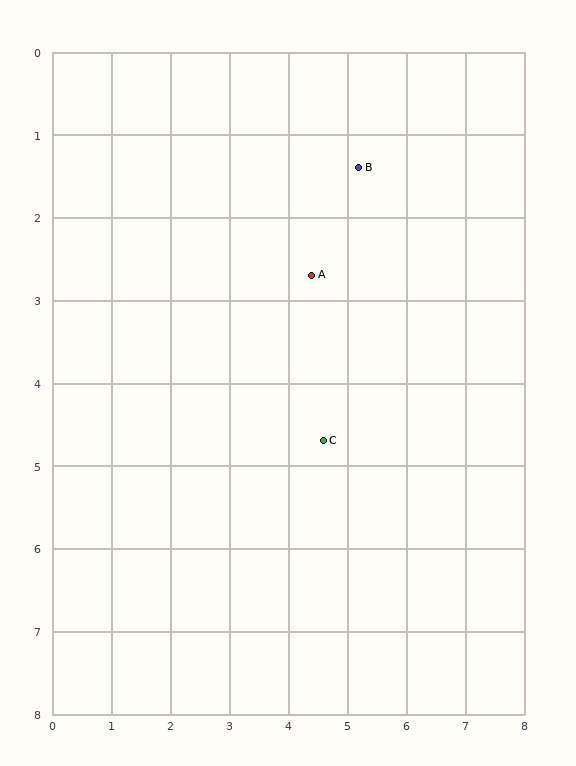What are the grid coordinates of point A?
Point A is at approximately (4.4, 2.7).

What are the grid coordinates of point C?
Point C is at approximately (4.6, 4.7).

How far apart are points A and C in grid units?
Points A and C are about 2.0 grid units apart.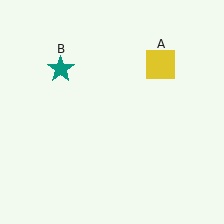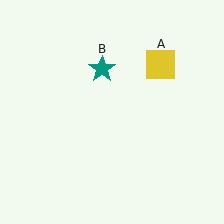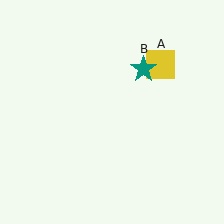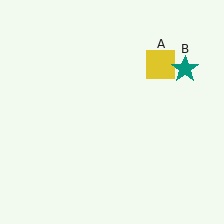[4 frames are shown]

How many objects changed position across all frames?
1 object changed position: teal star (object B).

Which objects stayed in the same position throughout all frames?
Yellow square (object A) remained stationary.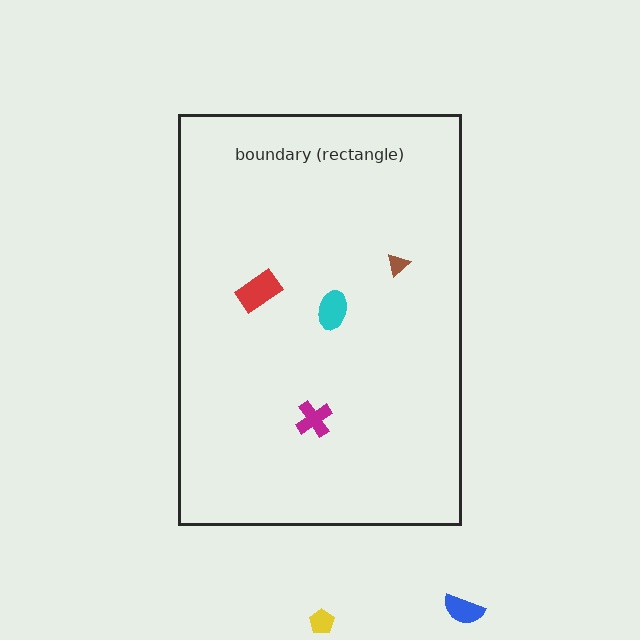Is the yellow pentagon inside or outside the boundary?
Outside.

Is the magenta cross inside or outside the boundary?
Inside.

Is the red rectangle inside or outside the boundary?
Inside.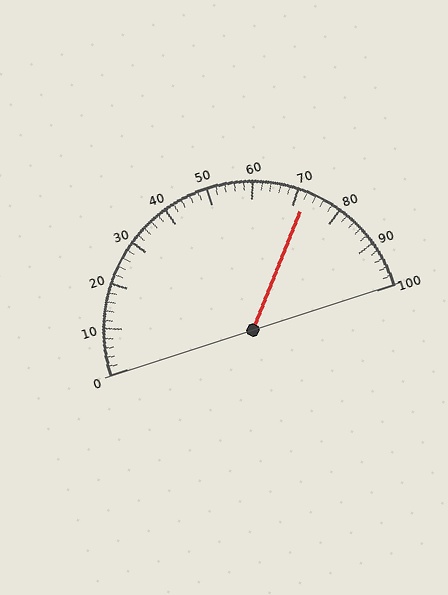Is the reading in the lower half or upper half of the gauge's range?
The reading is in the upper half of the range (0 to 100).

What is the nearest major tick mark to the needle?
The nearest major tick mark is 70.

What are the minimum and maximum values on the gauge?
The gauge ranges from 0 to 100.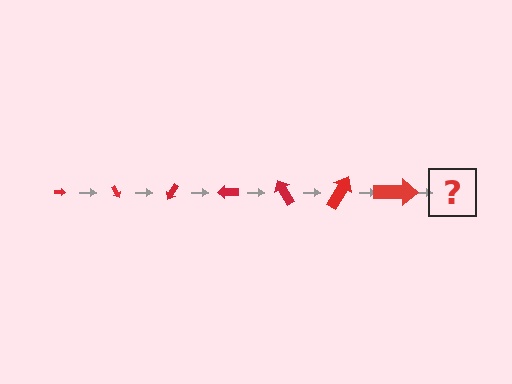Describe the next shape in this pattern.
It should be an arrow, larger than the previous one and rotated 420 degrees from the start.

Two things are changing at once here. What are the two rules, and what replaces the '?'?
The two rules are that the arrow grows larger each step and it rotates 60 degrees each step. The '?' should be an arrow, larger than the previous one and rotated 420 degrees from the start.